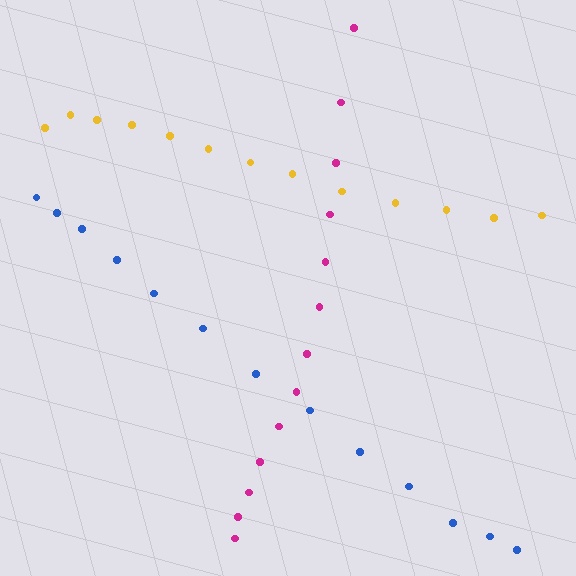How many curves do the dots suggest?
There are 3 distinct paths.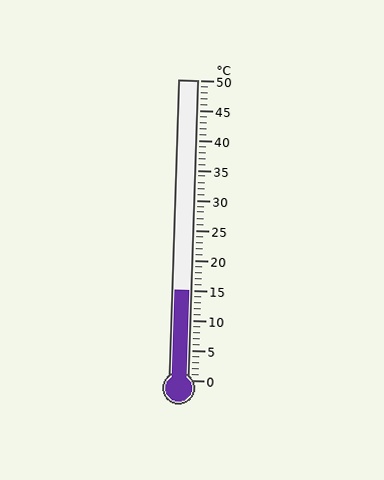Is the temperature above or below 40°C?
The temperature is below 40°C.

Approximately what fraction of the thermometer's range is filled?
The thermometer is filled to approximately 30% of its range.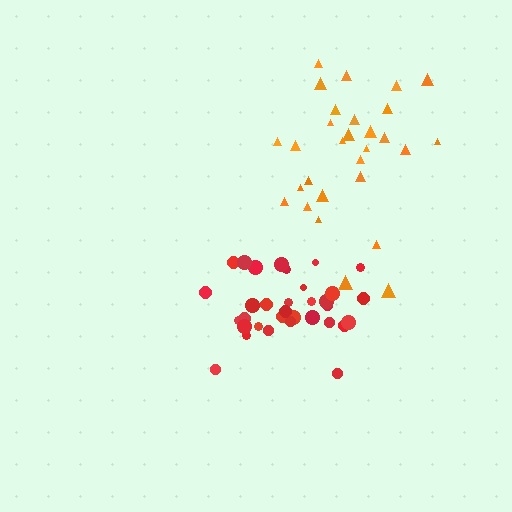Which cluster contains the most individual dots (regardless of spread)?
Red (34).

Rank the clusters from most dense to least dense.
red, orange.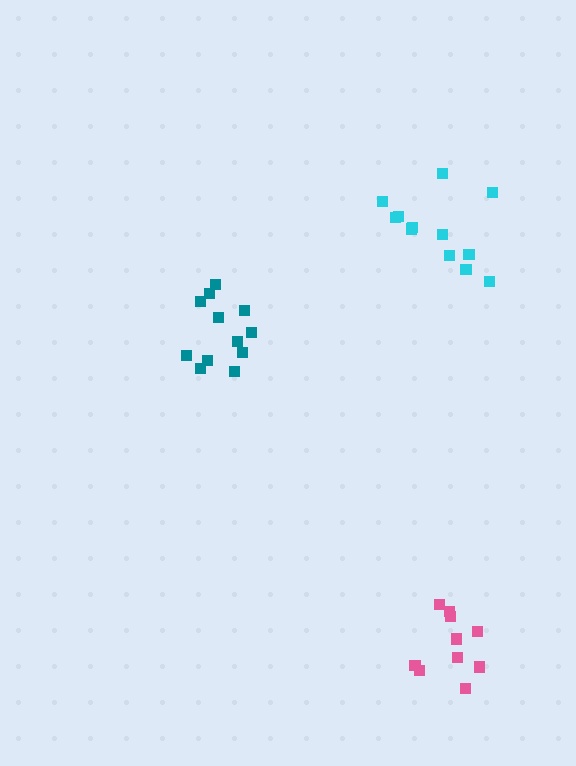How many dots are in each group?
Group 1: 10 dots, Group 2: 12 dots, Group 3: 12 dots (34 total).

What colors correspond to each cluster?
The clusters are colored: pink, teal, cyan.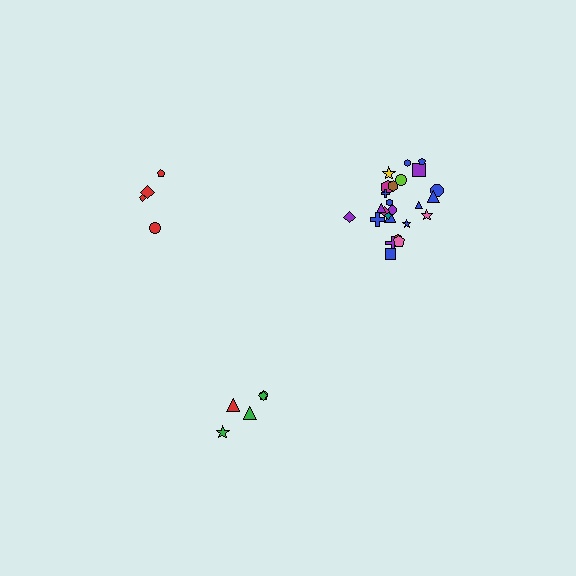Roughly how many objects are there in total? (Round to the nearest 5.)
Roughly 35 objects in total.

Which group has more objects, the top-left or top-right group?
The top-right group.